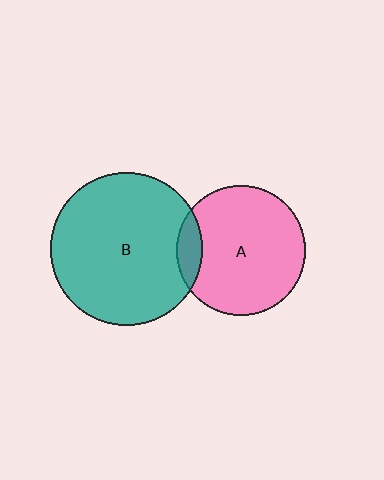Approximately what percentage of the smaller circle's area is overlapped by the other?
Approximately 10%.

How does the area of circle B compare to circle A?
Approximately 1.4 times.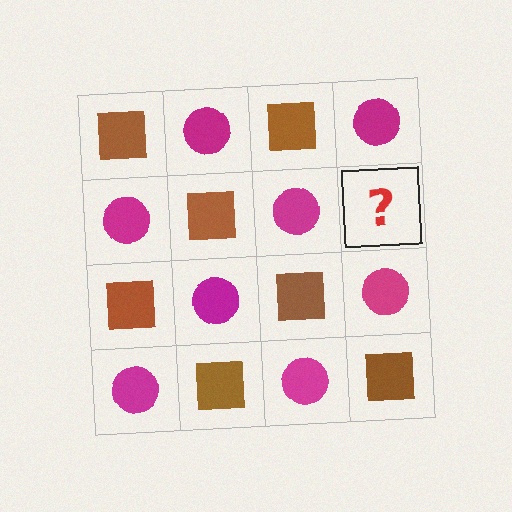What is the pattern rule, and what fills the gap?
The rule is that it alternates brown square and magenta circle in a checkerboard pattern. The gap should be filled with a brown square.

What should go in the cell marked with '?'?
The missing cell should contain a brown square.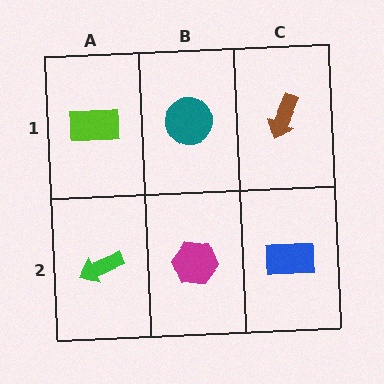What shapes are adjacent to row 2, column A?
A lime rectangle (row 1, column A), a magenta hexagon (row 2, column B).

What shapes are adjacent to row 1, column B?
A magenta hexagon (row 2, column B), a lime rectangle (row 1, column A), a brown arrow (row 1, column C).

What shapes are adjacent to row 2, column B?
A teal circle (row 1, column B), a green arrow (row 2, column A), a blue rectangle (row 2, column C).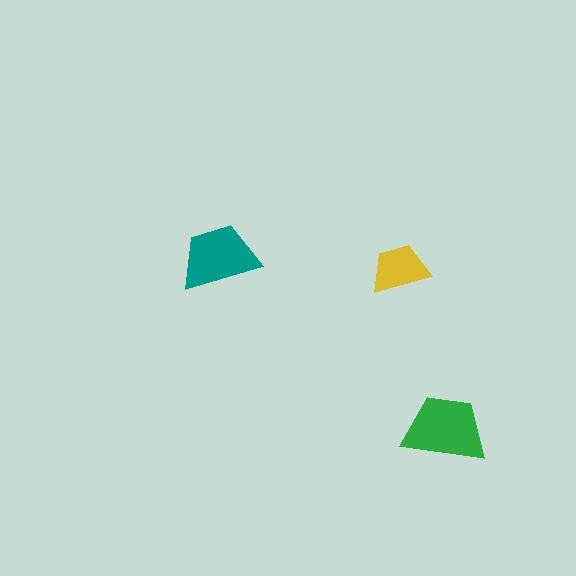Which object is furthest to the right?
The green trapezoid is rightmost.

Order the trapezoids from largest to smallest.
the green one, the teal one, the yellow one.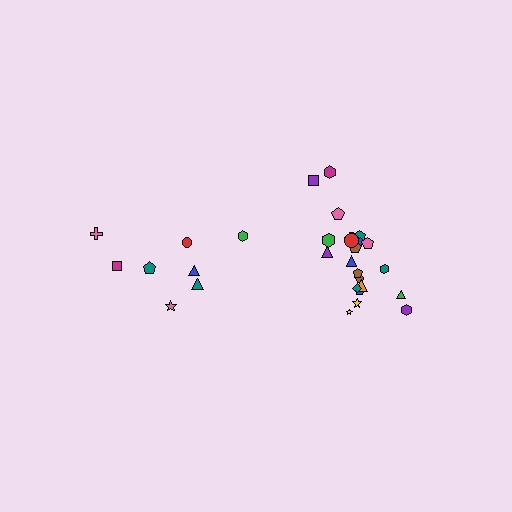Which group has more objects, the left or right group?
The right group.